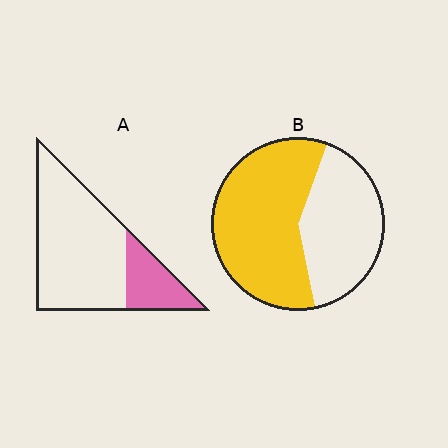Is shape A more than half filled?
No.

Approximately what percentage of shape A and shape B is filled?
A is approximately 25% and B is approximately 60%.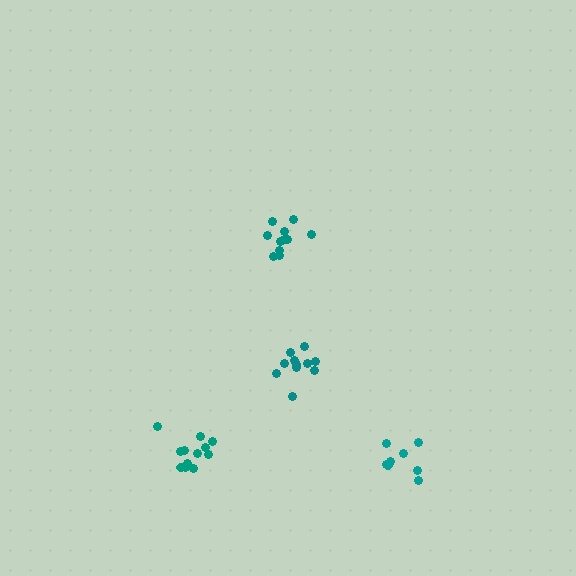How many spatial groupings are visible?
There are 4 spatial groupings.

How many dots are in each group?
Group 1: 11 dots, Group 2: 12 dots, Group 3: 8 dots, Group 4: 11 dots (42 total).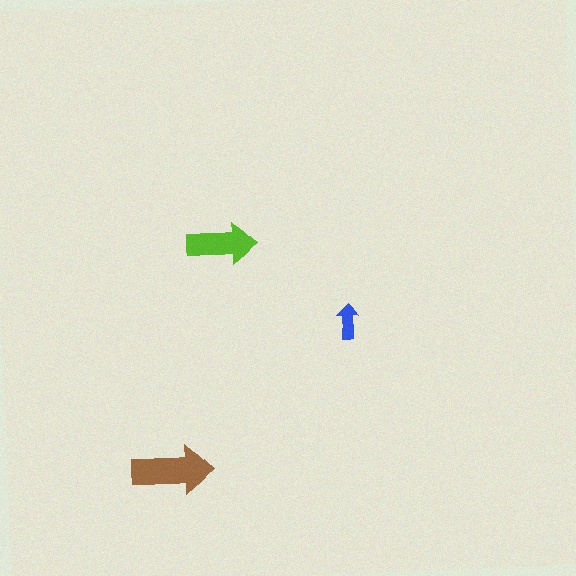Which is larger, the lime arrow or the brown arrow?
The brown one.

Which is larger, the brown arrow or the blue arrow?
The brown one.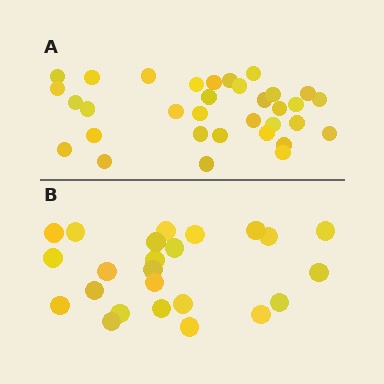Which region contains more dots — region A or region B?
Region A (the top region) has more dots.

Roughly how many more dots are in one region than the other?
Region A has roughly 8 or so more dots than region B.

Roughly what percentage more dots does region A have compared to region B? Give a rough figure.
About 40% more.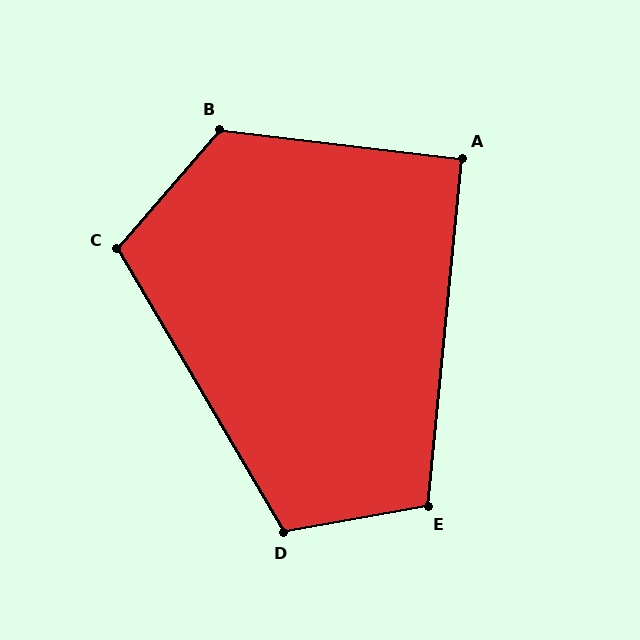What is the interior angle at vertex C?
Approximately 109 degrees (obtuse).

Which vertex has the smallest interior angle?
A, at approximately 91 degrees.